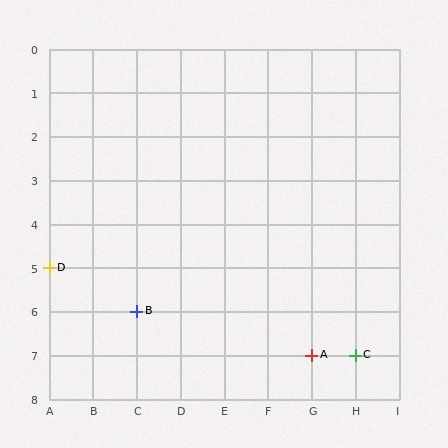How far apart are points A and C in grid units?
Points A and C are 1 column apart.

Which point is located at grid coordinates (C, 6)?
Point B is at (C, 6).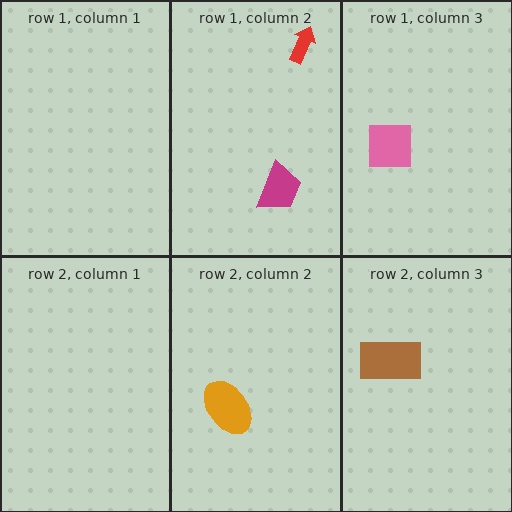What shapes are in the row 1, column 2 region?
The red arrow, the magenta trapezoid.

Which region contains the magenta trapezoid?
The row 1, column 2 region.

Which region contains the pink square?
The row 1, column 3 region.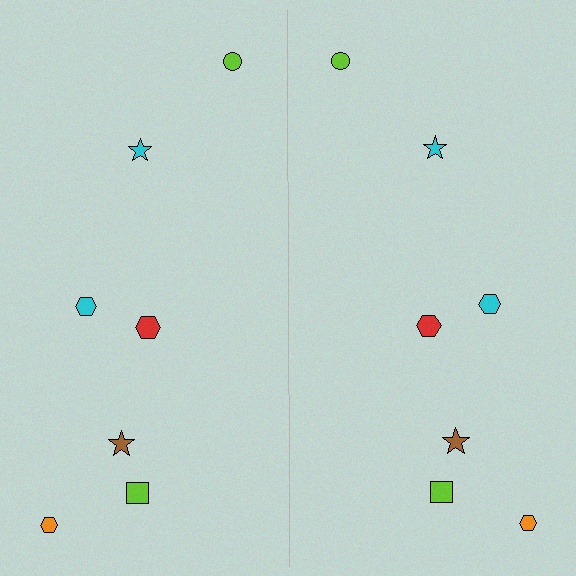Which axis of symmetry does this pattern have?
The pattern has a vertical axis of symmetry running through the center of the image.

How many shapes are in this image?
There are 14 shapes in this image.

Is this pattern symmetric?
Yes, this pattern has bilateral (reflection) symmetry.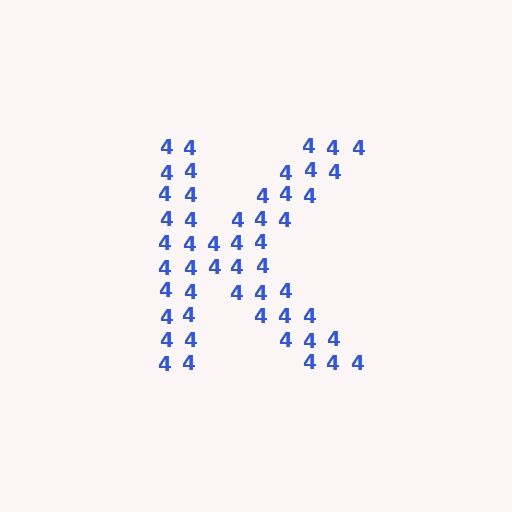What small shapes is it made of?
It is made of small digit 4's.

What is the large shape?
The large shape is the letter K.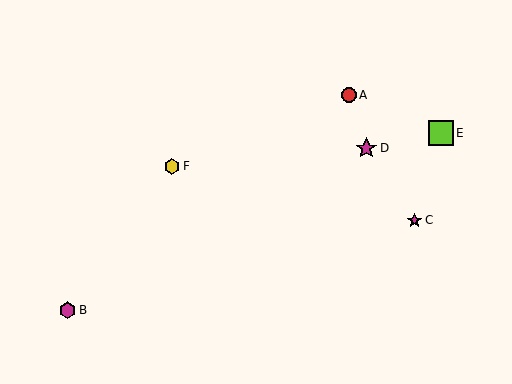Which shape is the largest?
The lime square (labeled E) is the largest.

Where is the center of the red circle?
The center of the red circle is at (349, 95).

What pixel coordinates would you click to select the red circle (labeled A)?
Click at (349, 95) to select the red circle A.